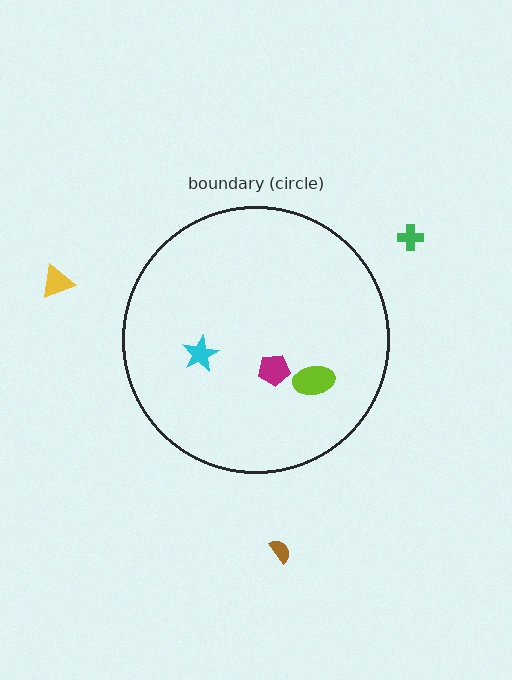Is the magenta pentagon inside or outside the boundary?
Inside.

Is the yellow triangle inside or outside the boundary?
Outside.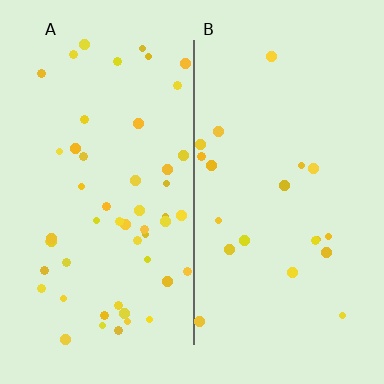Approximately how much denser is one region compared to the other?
Approximately 2.6× — region A over region B.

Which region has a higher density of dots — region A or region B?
A (the left).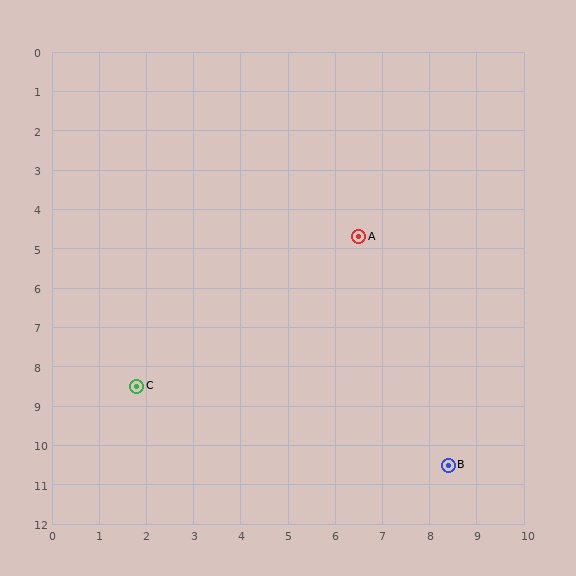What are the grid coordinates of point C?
Point C is at approximately (1.8, 8.5).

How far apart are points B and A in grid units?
Points B and A are about 6.1 grid units apart.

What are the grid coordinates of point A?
Point A is at approximately (6.5, 4.7).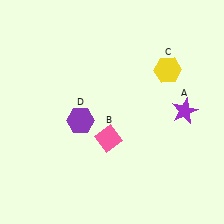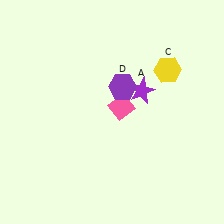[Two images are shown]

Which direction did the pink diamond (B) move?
The pink diamond (B) moved up.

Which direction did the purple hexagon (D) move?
The purple hexagon (D) moved right.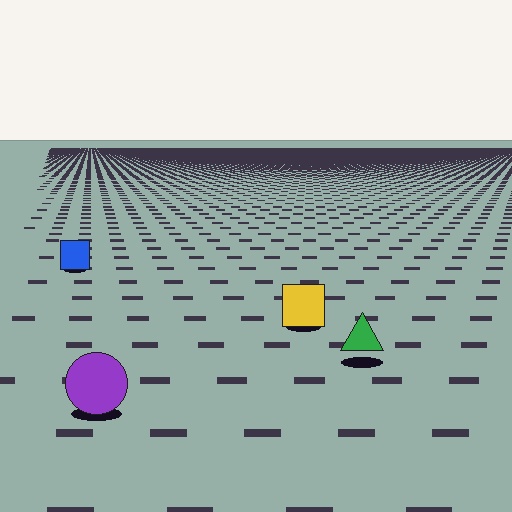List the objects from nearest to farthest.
From nearest to farthest: the purple circle, the green triangle, the yellow square, the blue square.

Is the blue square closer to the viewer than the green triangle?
No. The green triangle is closer — you can tell from the texture gradient: the ground texture is coarser near it.